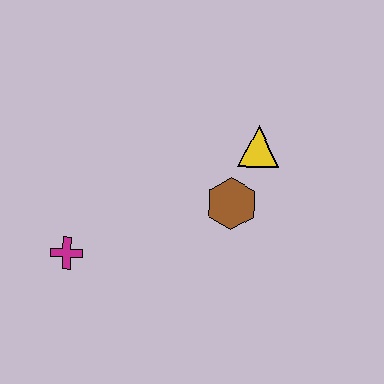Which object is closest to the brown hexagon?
The yellow triangle is closest to the brown hexagon.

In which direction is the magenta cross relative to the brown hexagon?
The magenta cross is to the left of the brown hexagon.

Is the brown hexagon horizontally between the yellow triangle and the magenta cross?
Yes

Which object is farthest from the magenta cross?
The yellow triangle is farthest from the magenta cross.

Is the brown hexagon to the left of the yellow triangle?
Yes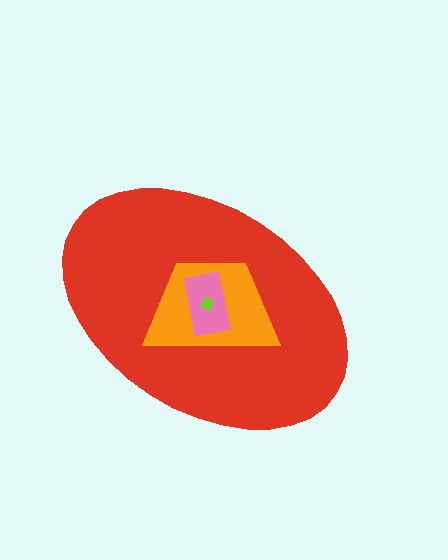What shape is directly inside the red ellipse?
The orange trapezoid.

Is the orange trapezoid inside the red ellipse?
Yes.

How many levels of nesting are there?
4.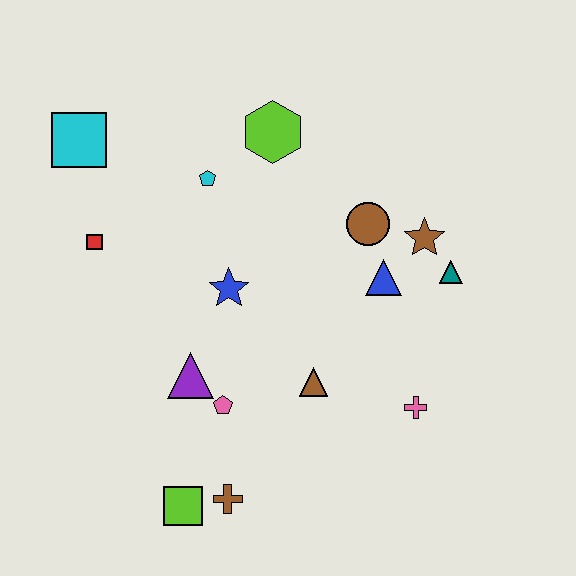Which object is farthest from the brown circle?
The lime square is farthest from the brown circle.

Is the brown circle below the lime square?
No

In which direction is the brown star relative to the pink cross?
The brown star is above the pink cross.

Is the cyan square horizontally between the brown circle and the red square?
No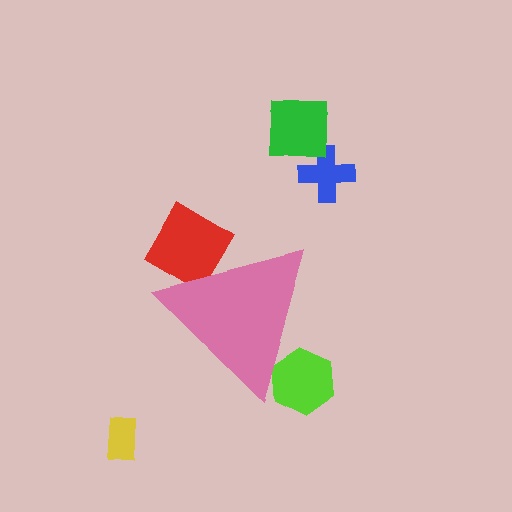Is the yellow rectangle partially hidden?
No, the yellow rectangle is fully visible.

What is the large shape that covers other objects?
A pink triangle.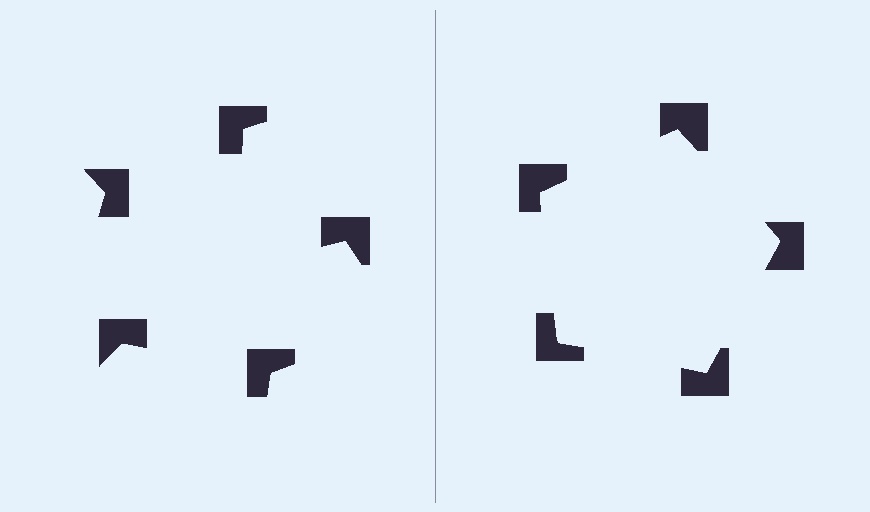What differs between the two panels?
The notched squares are positioned identically on both sides; only the wedge orientations differ. On the right they align to a pentagon; on the left they are misaligned.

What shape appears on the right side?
An illusory pentagon.